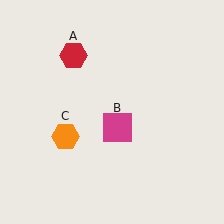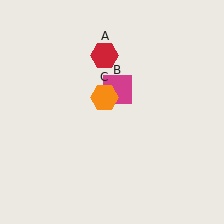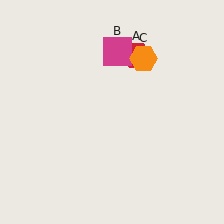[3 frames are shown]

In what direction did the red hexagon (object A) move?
The red hexagon (object A) moved right.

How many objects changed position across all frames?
3 objects changed position: red hexagon (object A), magenta square (object B), orange hexagon (object C).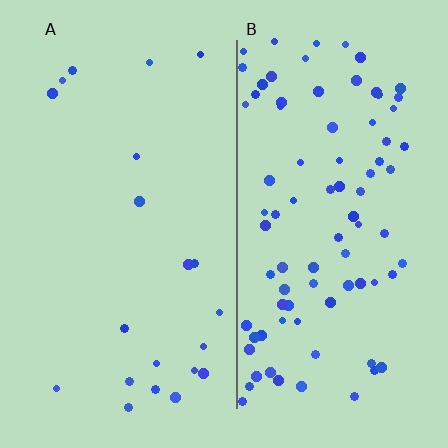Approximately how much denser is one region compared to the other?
Approximately 4.1× — region B over region A.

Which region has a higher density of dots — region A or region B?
B (the right).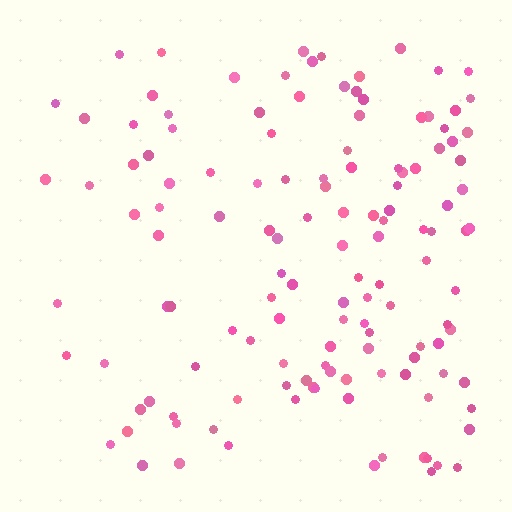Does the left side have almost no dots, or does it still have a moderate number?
Still a moderate number, just noticeably fewer than the right.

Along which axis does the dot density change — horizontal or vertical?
Horizontal.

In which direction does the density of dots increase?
From left to right, with the right side densest.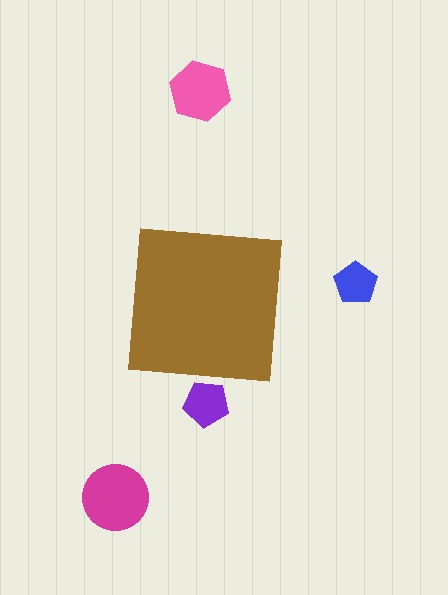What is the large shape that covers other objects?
A brown square.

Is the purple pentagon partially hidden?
Yes, the purple pentagon is partially hidden behind the brown square.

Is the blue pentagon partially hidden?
No, the blue pentagon is fully visible.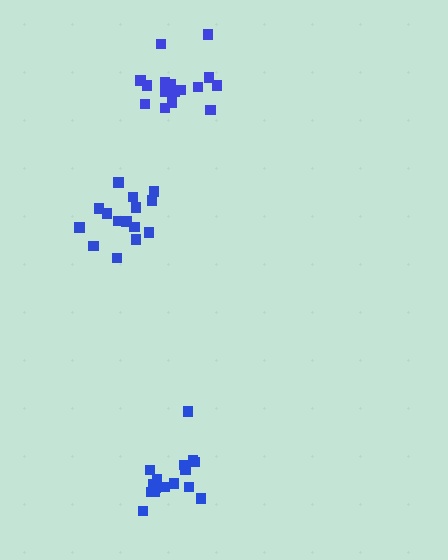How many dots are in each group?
Group 1: 17 dots, Group 2: 17 dots, Group 3: 15 dots (49 total).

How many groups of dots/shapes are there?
There are 3 groups.